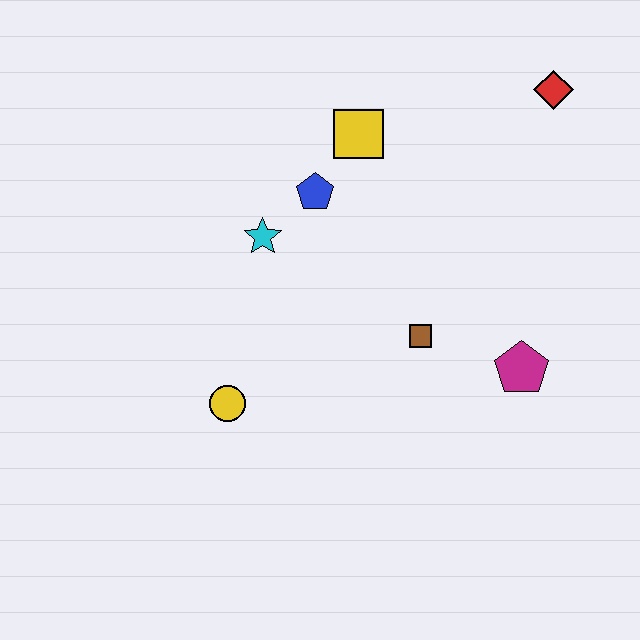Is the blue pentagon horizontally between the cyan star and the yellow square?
Yes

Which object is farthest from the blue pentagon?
The magenta pentagon is farthest from the blue pentagon.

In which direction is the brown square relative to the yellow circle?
The brown square is to the right of the yellow circle.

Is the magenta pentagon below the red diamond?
Yes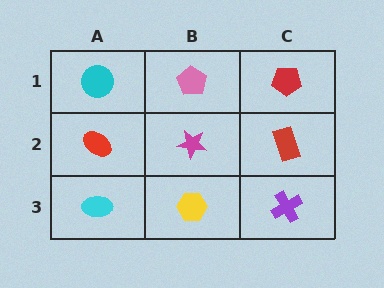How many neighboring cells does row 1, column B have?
3.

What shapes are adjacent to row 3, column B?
A magenta star (row 2, column B), a cyan ellipse (row 3, column A), a purple cross (row 3, column C).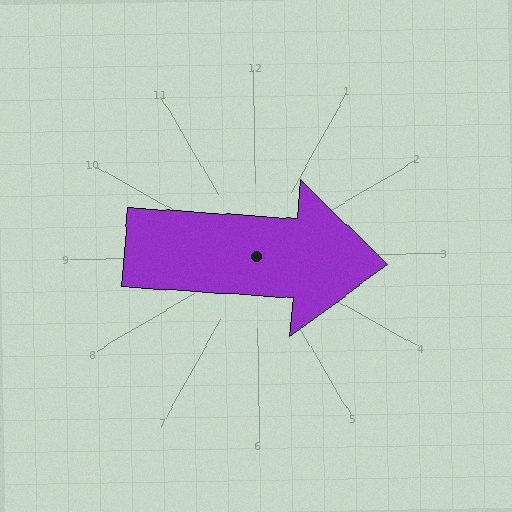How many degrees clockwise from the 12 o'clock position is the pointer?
Approximately 95 degrees.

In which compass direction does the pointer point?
East.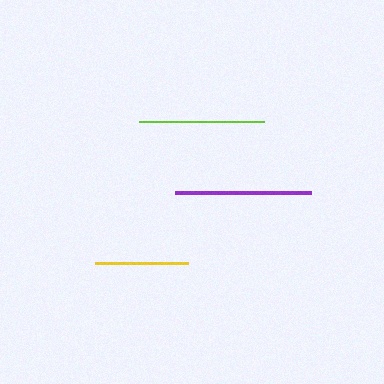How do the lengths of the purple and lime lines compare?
The purple and lime lines are approximately the same length.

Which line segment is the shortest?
The yellow line is the shortest at approximately 93 pixels.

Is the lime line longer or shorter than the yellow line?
The lime line is longer than the yellow line.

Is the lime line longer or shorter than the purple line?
The purple line is longer than the lime line.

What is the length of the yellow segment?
The yellow segment is approximately 93 pixels long.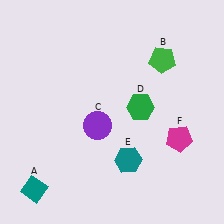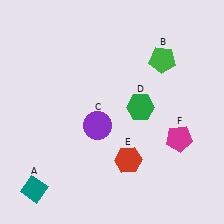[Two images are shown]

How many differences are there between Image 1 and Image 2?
There is 1 difference between the two images.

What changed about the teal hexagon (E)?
In Image 1, E is teal. In Image 2, it changed to red.